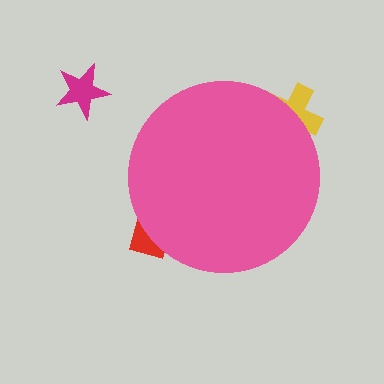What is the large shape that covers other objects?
A pink circle.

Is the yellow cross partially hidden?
Yes, the yellow cross is partially hidden behind the pink circle.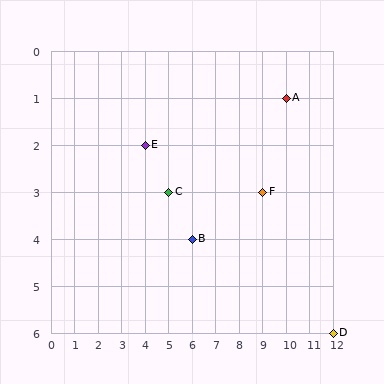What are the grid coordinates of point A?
Point A is at grid coordinates (10, 1).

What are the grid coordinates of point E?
Point E is at grid coordinates (4, 2).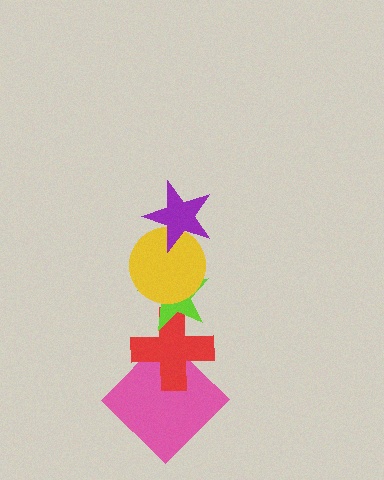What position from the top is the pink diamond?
The pink diamond is 5th from the top.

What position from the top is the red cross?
The red cross is 4th from the top.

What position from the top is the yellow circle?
The yellow circle is 2nd from the top.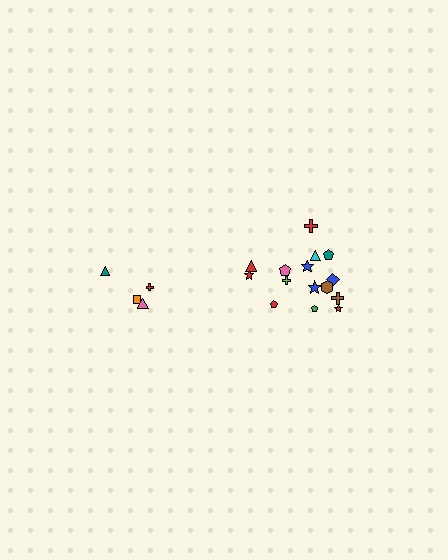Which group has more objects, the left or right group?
The right group.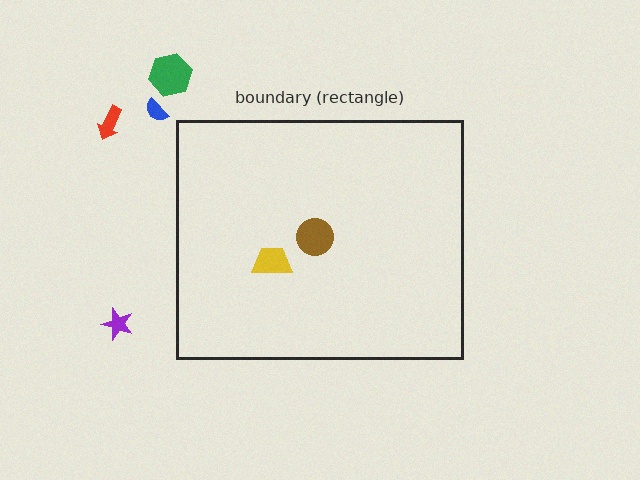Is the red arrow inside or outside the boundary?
Outside.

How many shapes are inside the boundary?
2 inside, 4 outside.